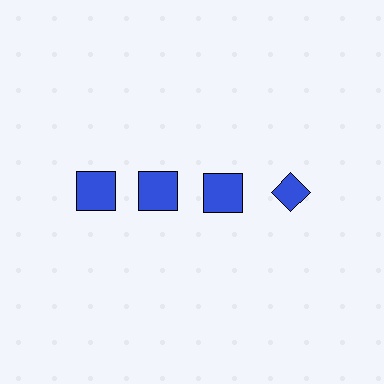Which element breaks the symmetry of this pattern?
The blue diamond in the top row, second from right column breaks the symmetry. All other shapes are blue squares.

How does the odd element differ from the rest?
It has a different shape: diamond instead of square.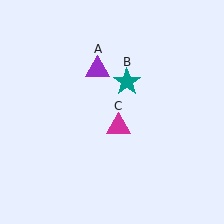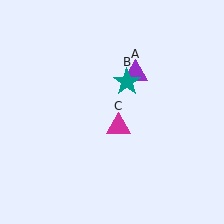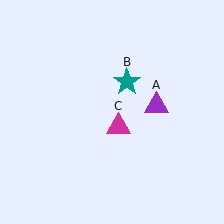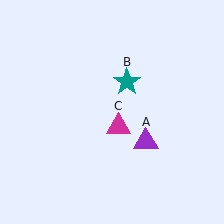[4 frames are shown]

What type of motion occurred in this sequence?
The purple triangle (object A) rotated clockwise around the center of the scene.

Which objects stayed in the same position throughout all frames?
Teal star (object B) and magenta triangle (object C) remained stationary.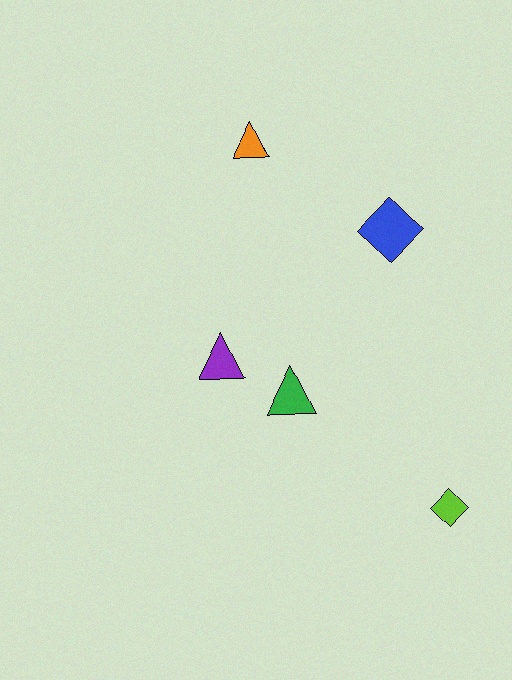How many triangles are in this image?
There are 3 triangles.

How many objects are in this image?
There are 5 objects.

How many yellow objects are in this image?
There are no yellow objects.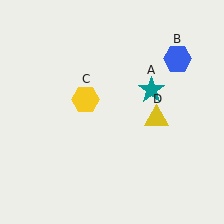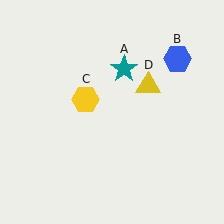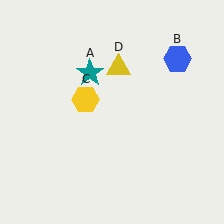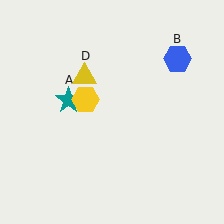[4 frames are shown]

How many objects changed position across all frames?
2 objects changed position: teal star (object A), yellow triangle (object D).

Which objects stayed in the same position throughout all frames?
Blue hexagon (object B) and yellow hexagon (object C) remained stationary.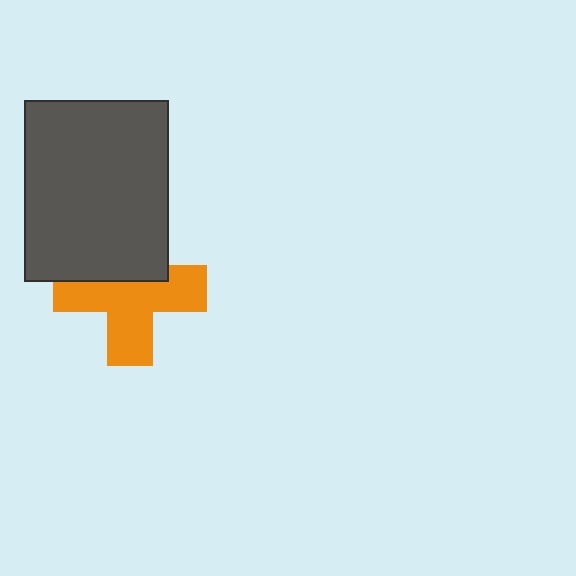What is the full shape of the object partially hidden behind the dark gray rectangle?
The partially hidden object is an orange cross.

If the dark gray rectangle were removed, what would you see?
You would see the complete orange cross.